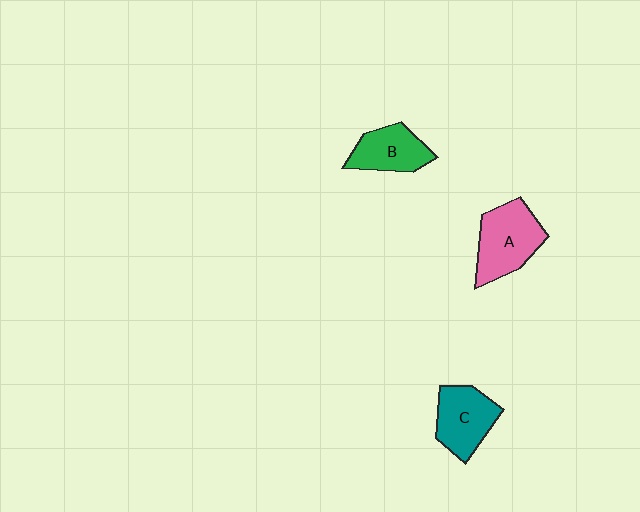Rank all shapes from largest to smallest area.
From largest to smallest: A (pink), C (teal), B (green).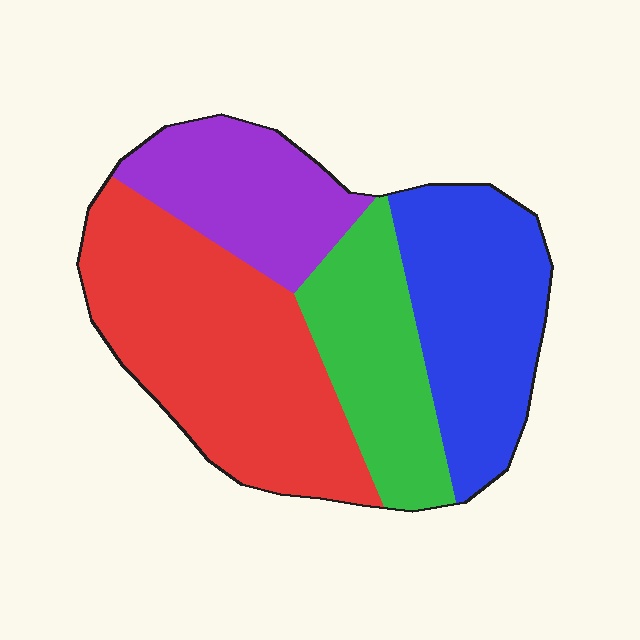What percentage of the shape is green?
Green covers roughly 20% of the shape.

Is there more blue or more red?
Red.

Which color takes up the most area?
Red, at roughly 35%.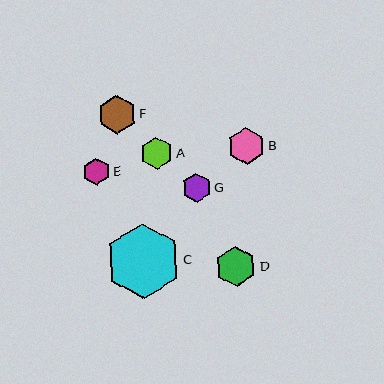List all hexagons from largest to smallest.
From largest to smallest: C, D, F, B, A, G, E.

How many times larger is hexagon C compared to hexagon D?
Hexagon C is approximately 1.9 times the size of hexagon D.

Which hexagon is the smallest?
Hexagon E is the smallest with a size of approximately 28 pixels.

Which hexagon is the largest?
Hexagon C is the largest with a size of approximately 75 pixels.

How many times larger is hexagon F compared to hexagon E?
Hexagon F is approximately 1.4 times the size of hexagon E.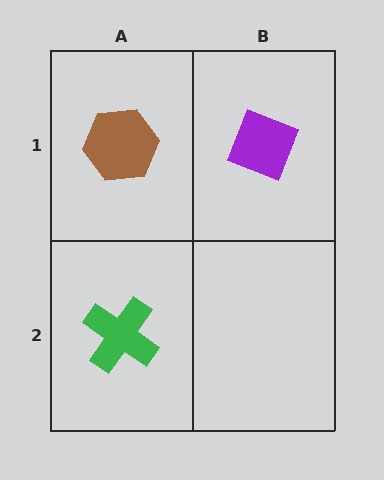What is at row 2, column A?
A green cross.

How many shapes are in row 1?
2 shapes.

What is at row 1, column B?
A purple diamond.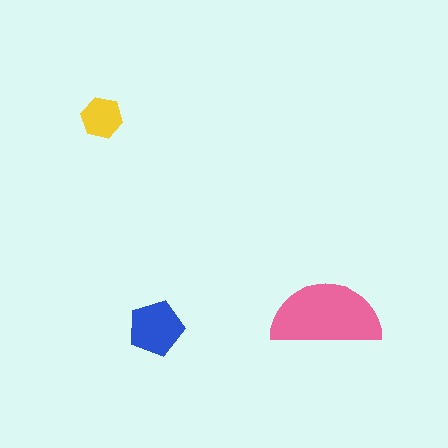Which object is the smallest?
The yellow hexagon.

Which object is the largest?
The pink semicircle.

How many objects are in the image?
There are 3 objects in the image.